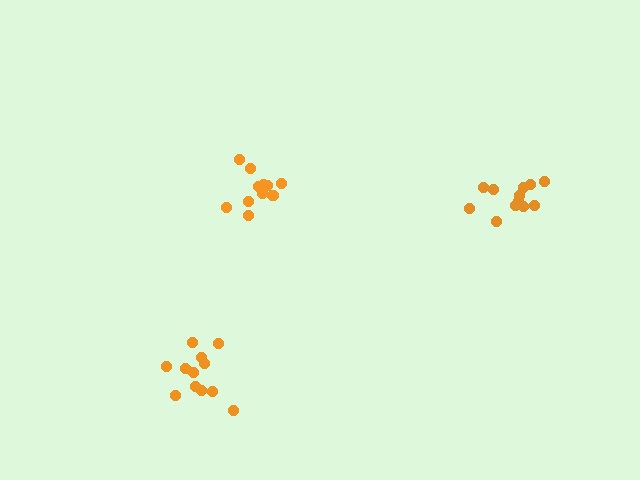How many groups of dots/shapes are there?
There are 3 groups.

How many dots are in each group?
Group 1: 12 dots, Group 2: 12 dots, Group 3: 13 dots (37 total).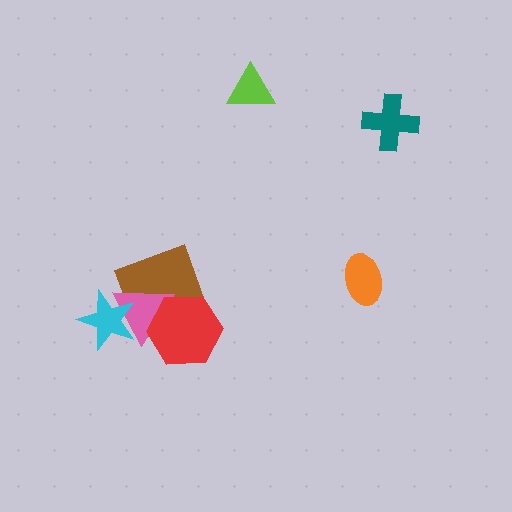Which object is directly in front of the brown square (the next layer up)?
The pink triangle is directly in front of the brown square.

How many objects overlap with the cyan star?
2 objects overlap with the cyan star.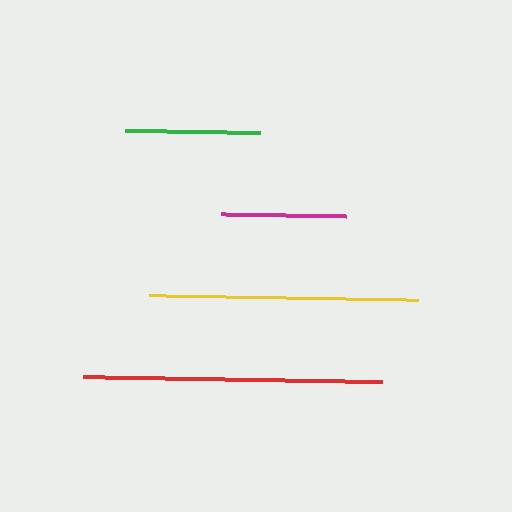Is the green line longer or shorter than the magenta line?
The green line is longer than the magenta line.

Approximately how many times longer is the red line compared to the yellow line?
The red line is approximately 1.1 times the length of the yellow line.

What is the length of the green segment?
The green segment is approximately 135 pixels long.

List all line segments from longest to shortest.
From longest to shortest: red, yellow, green, magenta.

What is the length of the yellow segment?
The yellow segment is approximately 269 pixels long.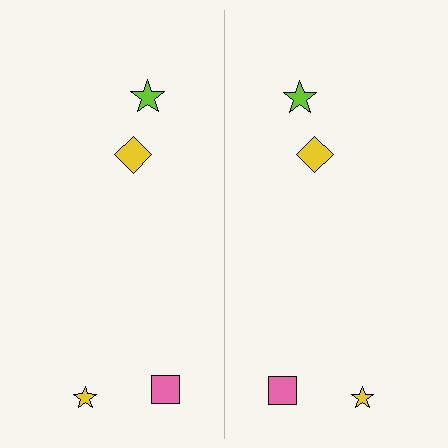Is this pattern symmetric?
Yes, this pattern has bilateral (reflection) symmetry.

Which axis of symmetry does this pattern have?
The pattern has a vertical axis of symmetry running through the center of the image.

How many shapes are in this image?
There are 8 shapes in this image.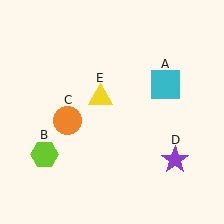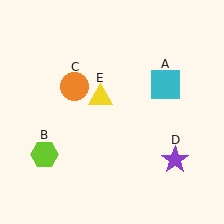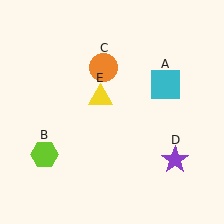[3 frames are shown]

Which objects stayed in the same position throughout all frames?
Cyan square (object A) and lime hexagon (object B) and purple star (object D) and yellow triangle (object E) remained stationary.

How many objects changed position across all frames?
1 object changed position: orange circle (object C).